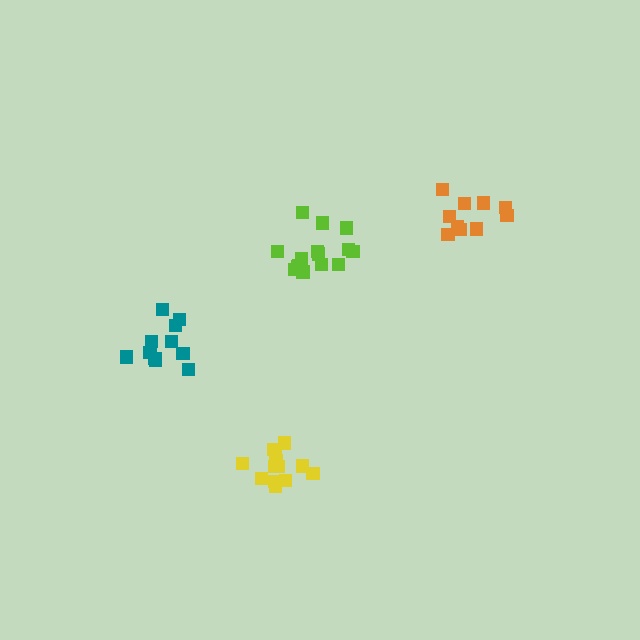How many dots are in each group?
Group 1: 10 dots, Group 2: 15 dots, Group 3: 11 dots, Group 4: 13 dots (49 total).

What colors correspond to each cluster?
The clusters are colored: orange, lime, teal, yellow.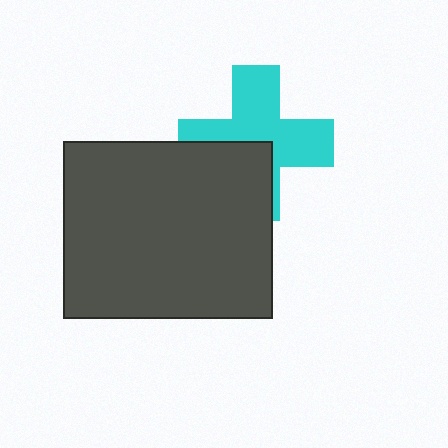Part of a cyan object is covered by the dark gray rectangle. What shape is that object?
It is a cross.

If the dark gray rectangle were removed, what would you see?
You would see the complete cyan cross.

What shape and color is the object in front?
The object in front is a dark gray rectangle.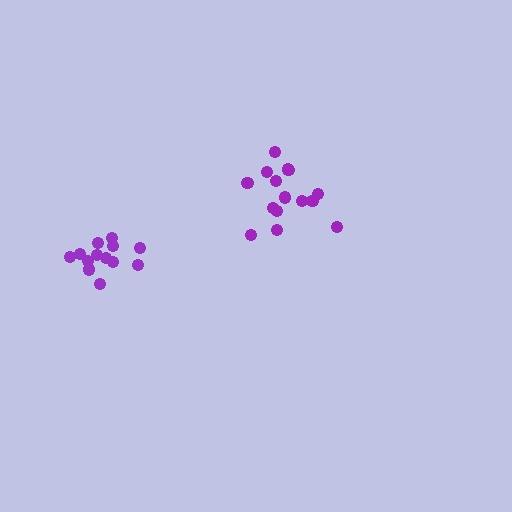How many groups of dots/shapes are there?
There are 2 groups.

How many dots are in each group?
Group 1: 15 dots, Group 2: 13 dots (28 total).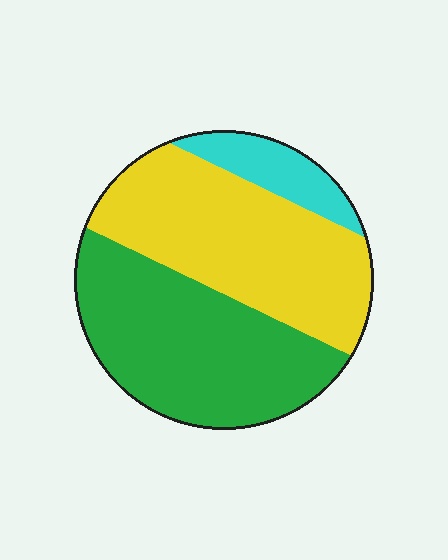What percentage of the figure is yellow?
Yellow covers roughly 45% of the figure.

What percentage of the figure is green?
Green takes up between a third and a half of the figure.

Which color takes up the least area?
Cyan, at roughly 10%.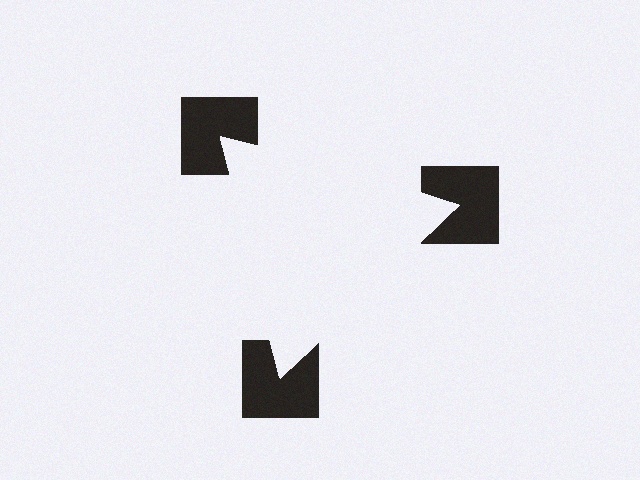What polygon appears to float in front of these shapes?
An illusory triangle — its edges are inferred from the aligned wedge cuts in the notched squares, not physically drawn.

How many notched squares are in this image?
There are 3 — one at each vertex of the illusory triangle.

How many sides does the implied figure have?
3 sides.